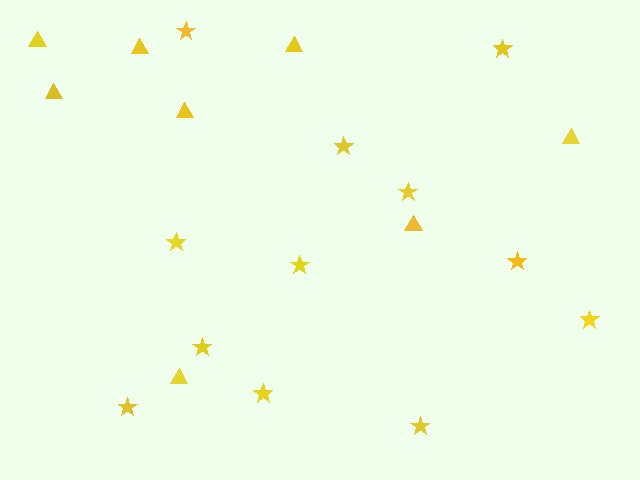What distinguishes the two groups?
There are 2 groups: one group of triangles (8) and one group of stars (12).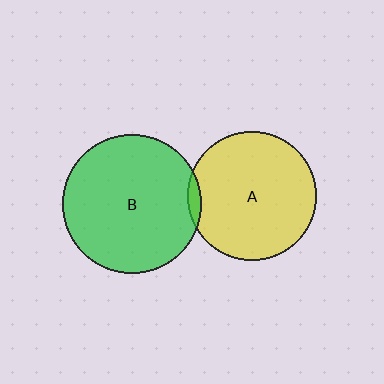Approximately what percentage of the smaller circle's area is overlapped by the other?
Approximately 5%.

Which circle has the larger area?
Circle B (green).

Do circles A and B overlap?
Yes.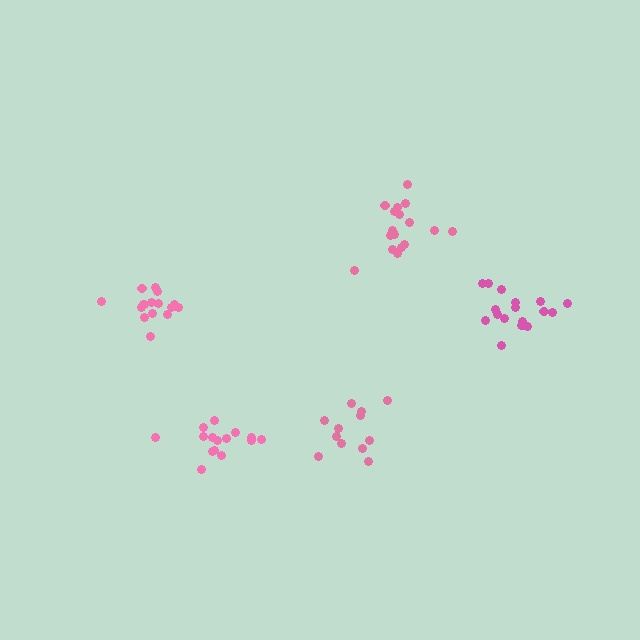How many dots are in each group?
Group 1: 15 dots, Group 2: 17 dots, Group 3: 18 dots, Group 4: 16 dots, Group 5: 12 dots (78 total).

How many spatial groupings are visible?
There are 5 spatial groupings.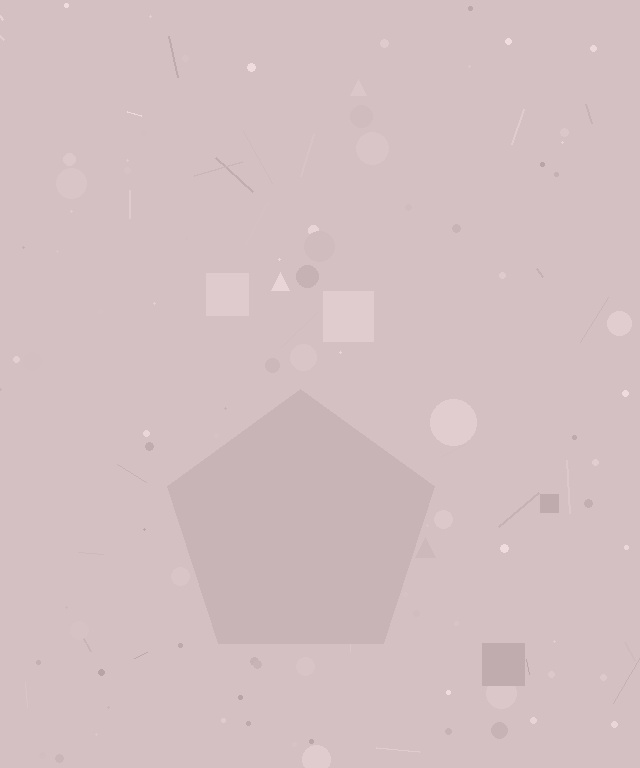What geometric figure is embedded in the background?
A pentagon is embedded in the background.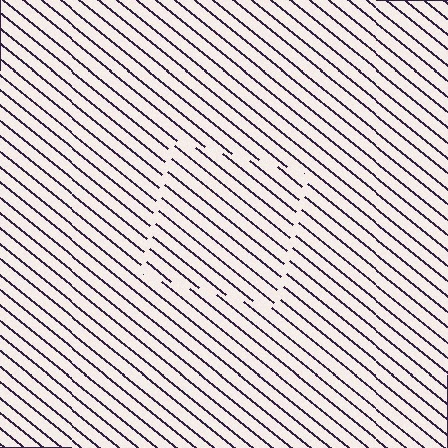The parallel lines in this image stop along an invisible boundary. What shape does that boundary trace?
An illusory square. The interior of the shape contains the same grating, shifted by half a period — the contour is defined by the phase discontinuity where line-ends from the inner and outer gratings abut.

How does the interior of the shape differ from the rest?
The interior of the shape contains the same grating, shifted by half a period — the contour is defined by the phase discontinuity where line-ends from the inner and outer gratings abut.